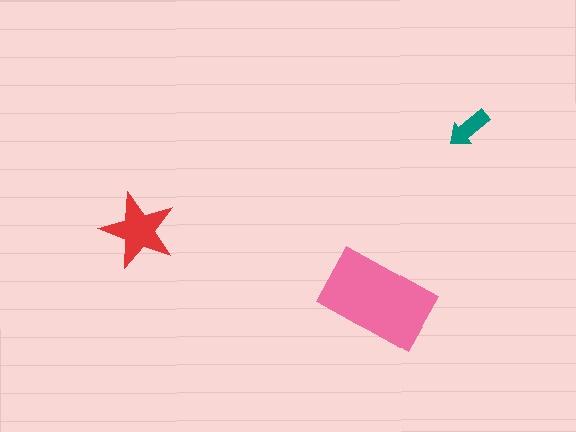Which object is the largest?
The pink rectangle.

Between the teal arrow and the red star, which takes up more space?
The red star.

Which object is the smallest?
The teal arrow.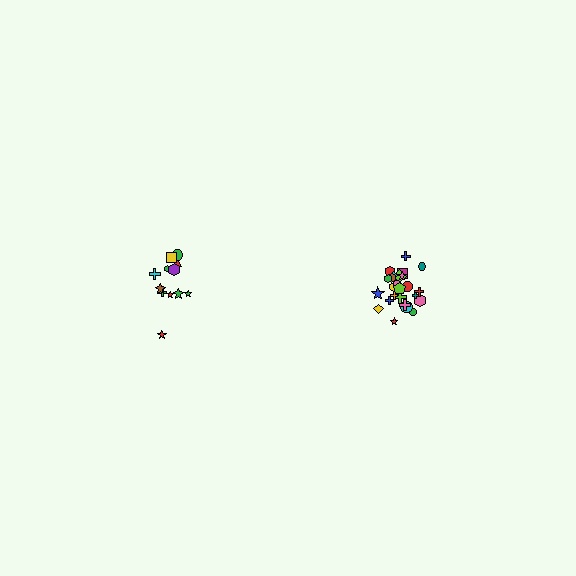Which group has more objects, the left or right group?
The right group.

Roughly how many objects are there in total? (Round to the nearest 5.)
Roughly 35 objects in total.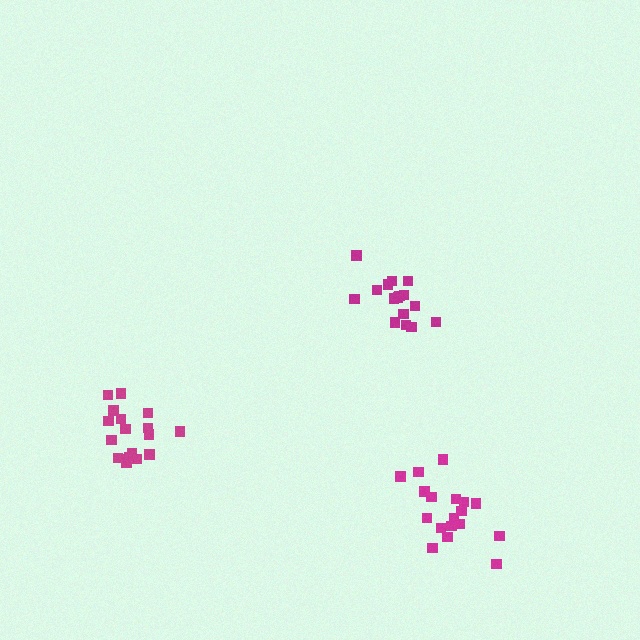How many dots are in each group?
Group 1: 16 dots, Group 2: 18 dots, Group 3: 18 dots (52 total).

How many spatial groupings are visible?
There are 3 spatial groupings.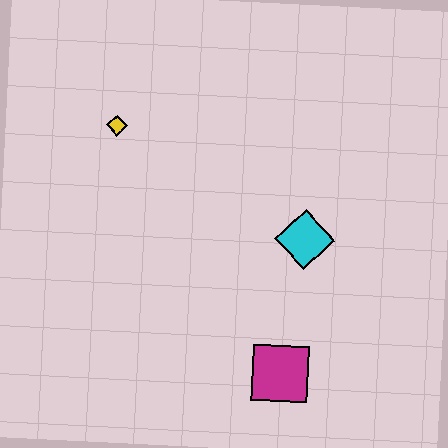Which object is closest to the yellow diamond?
The cyan diamond is closest to the yellow diamond.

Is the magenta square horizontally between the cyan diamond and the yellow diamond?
Yes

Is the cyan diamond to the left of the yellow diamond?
No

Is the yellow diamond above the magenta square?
Yes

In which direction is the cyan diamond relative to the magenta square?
The cyan diamond is above the magenta square.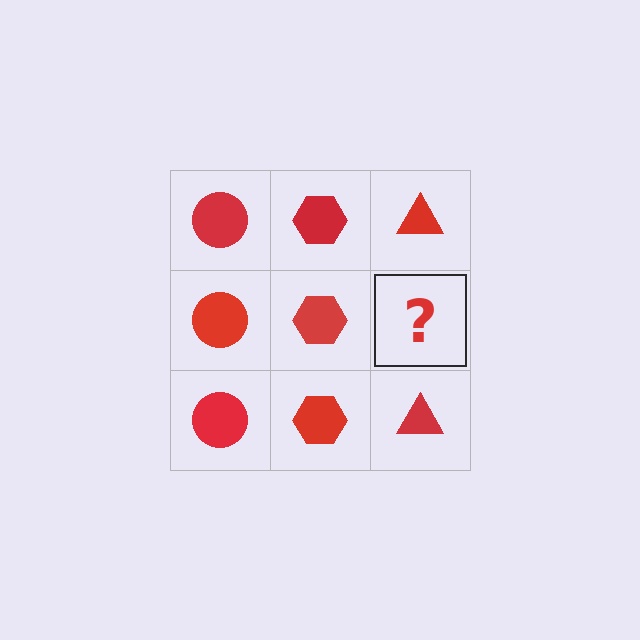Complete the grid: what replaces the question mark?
The question mark should be replaced with a red triangle.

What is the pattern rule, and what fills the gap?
The rule is that each column has a consistent shape. The gap should be filled with a red triangle.